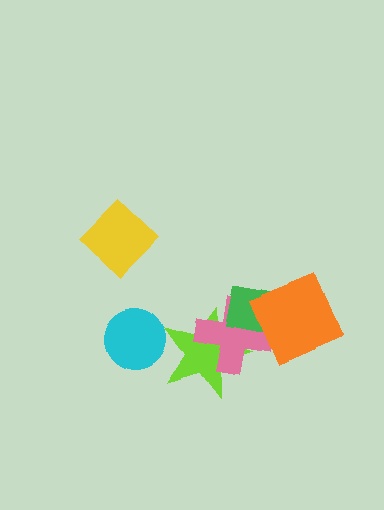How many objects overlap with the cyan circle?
0 objects overlap with the cyan circle.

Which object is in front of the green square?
The orange diamond is in front of the green square.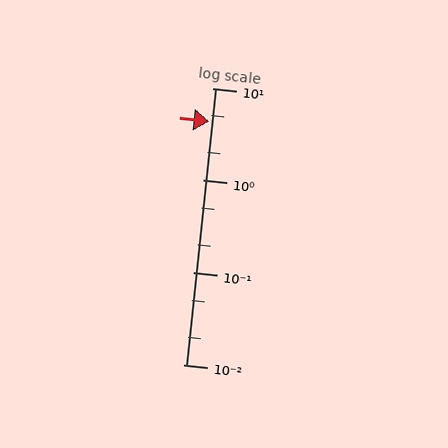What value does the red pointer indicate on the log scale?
The pointer indicates approximately 4.4.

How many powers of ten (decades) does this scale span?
The scale spans 3 decades, from 0.01 to 10.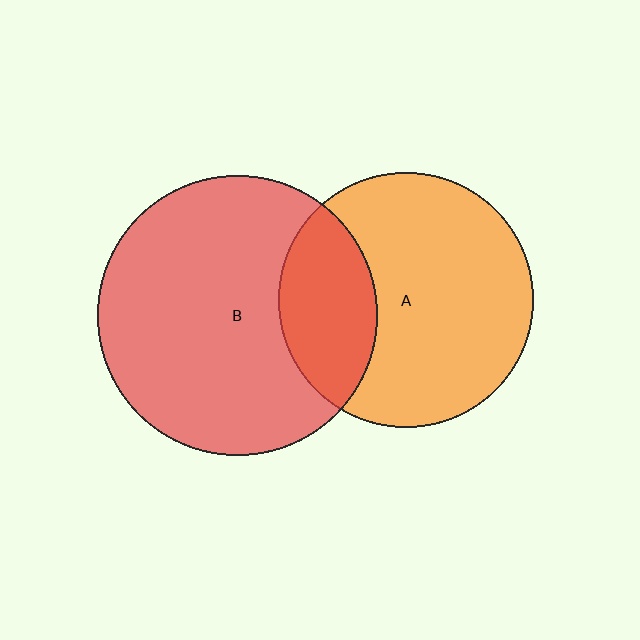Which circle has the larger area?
Circle B (red).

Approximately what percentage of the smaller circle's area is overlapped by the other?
Approximately 25%.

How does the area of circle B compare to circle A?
Approximately 1.2 times.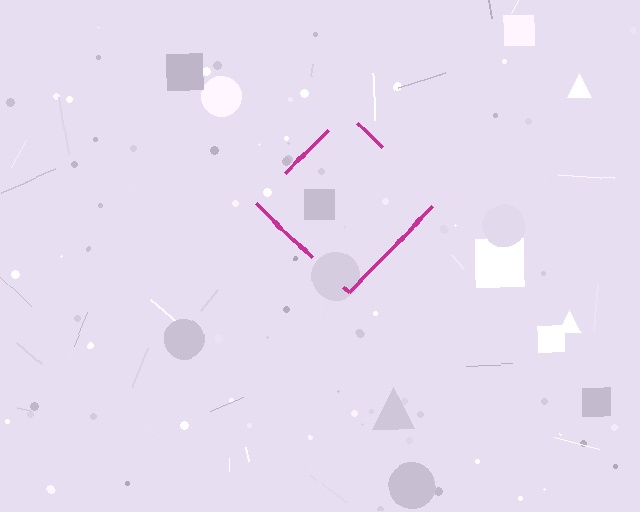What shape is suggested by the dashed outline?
The dashed outline suggests a diamond.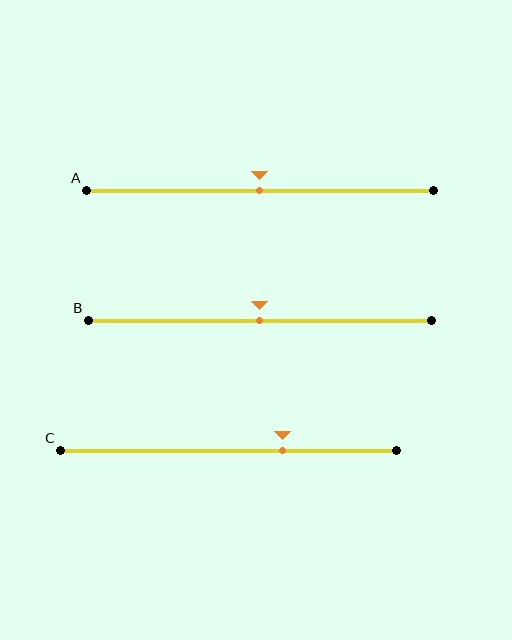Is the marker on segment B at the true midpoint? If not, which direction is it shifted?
Yes, the marker on segment B is at the true midpoint.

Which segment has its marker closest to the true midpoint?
Segment A has its marker closest to the true midpoint.